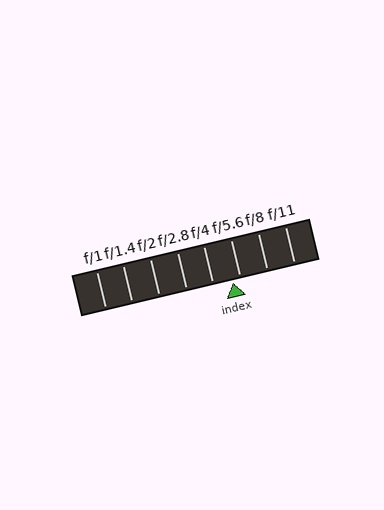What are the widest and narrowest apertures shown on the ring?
The widest aperture shown is f/1 and the narrowest is f/11.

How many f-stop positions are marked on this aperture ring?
There are 8 f-stop positions marked.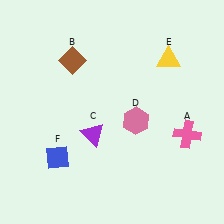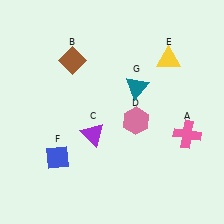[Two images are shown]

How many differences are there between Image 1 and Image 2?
There is 1 difference between the two images.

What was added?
A teal triangle (G) was added in Image 2.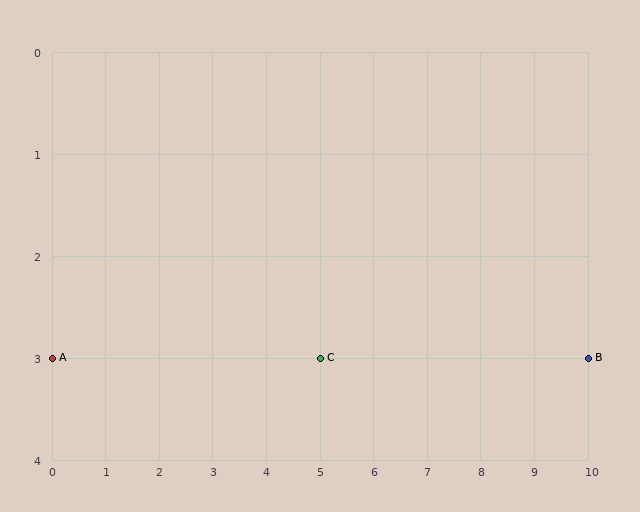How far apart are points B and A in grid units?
Points B and A are 10 columns apart.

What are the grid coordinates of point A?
Point A is at grid coordinates (0, 3).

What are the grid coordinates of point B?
Point B is at grid coordinates (10, 3).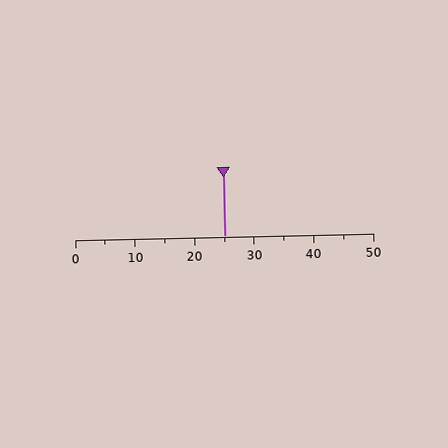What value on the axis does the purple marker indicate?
The marker indicates approximately 25.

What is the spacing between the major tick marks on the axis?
The major ticks are spaced 10 apart.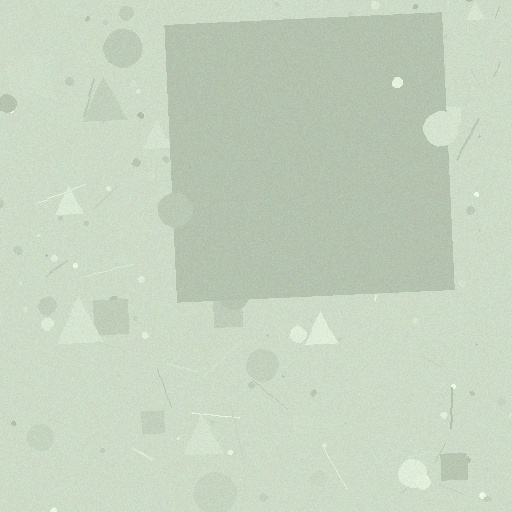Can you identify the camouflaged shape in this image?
The camouflaged shape is a square.